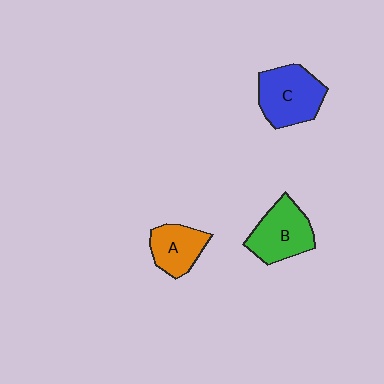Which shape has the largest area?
Shape C (blue).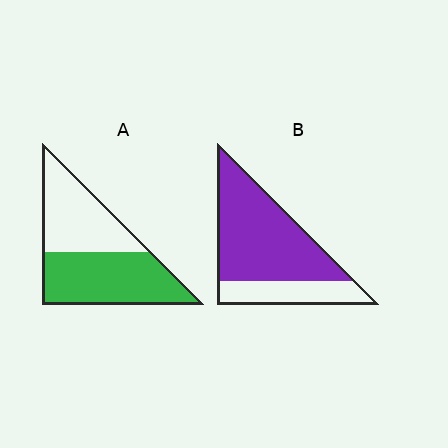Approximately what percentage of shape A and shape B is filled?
A is approximately 55% and B is approximately 75%.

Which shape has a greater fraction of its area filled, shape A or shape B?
Shape B.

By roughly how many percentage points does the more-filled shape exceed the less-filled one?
By roughly 20 percentage points (B over A).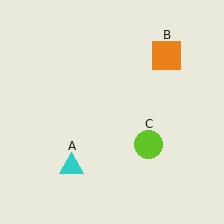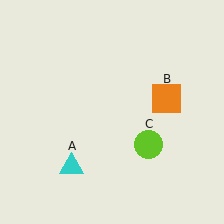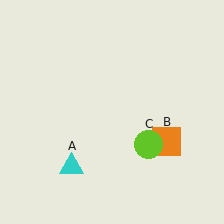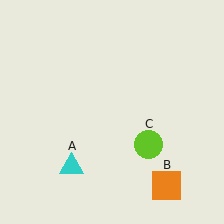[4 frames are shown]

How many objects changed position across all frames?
1 object changed position: orange square (object B).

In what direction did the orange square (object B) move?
The orange square (object B) moved down.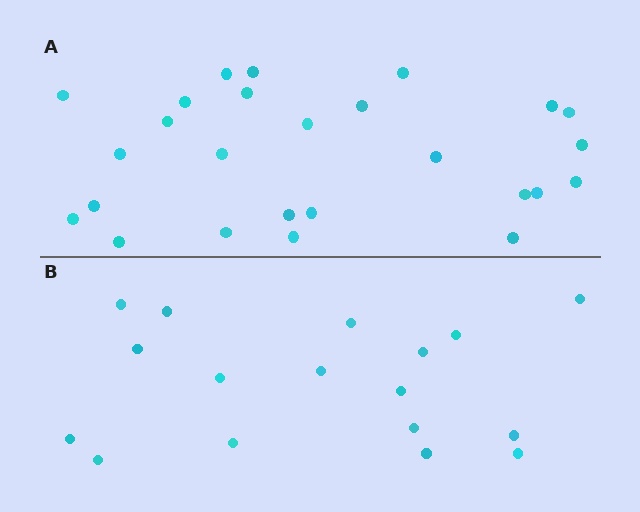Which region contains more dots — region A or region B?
Region A (the top region) has more dots.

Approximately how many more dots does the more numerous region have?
Region A has roughly 8 or so more dots than region B.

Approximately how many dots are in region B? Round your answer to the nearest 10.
About 20 dots. (The exact count is 17, which rounds to 20.)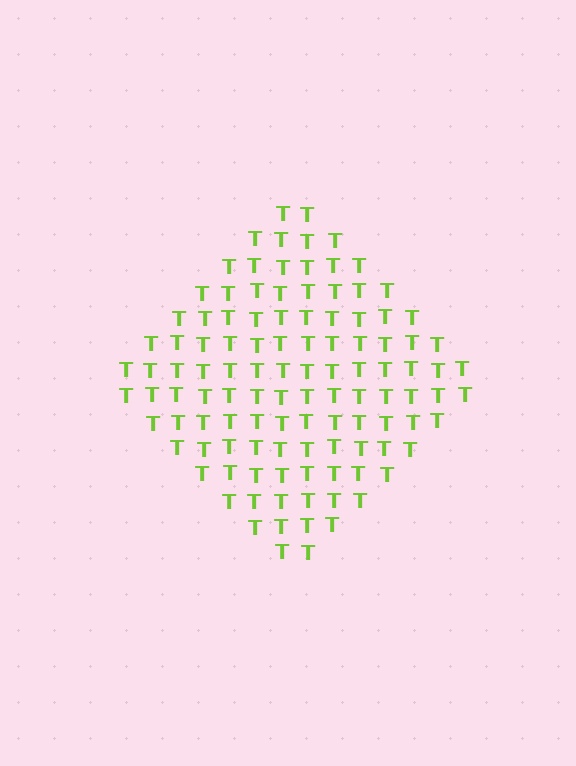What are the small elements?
The small elements are letter T's.